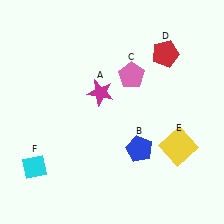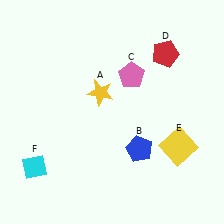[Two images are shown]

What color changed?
The star (A) changed from magenta in Image 1 to yellow in Image 2.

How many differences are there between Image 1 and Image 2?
There is 1 difference between the two images.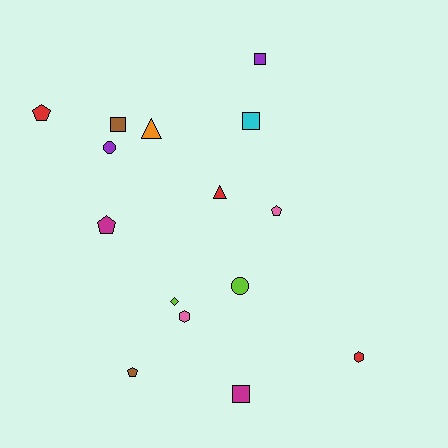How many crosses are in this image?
There are no crosses.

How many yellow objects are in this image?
There are no yellow objects.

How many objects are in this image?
There are 15 objects.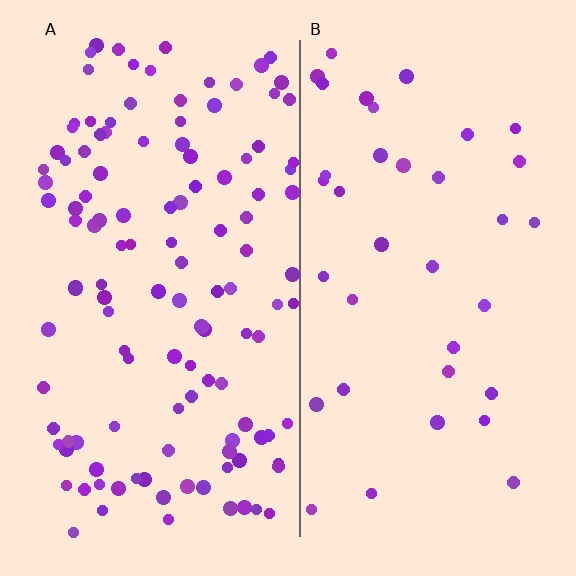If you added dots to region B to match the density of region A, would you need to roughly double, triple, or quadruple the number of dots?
Approximately triple.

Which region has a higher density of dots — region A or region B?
A (the left).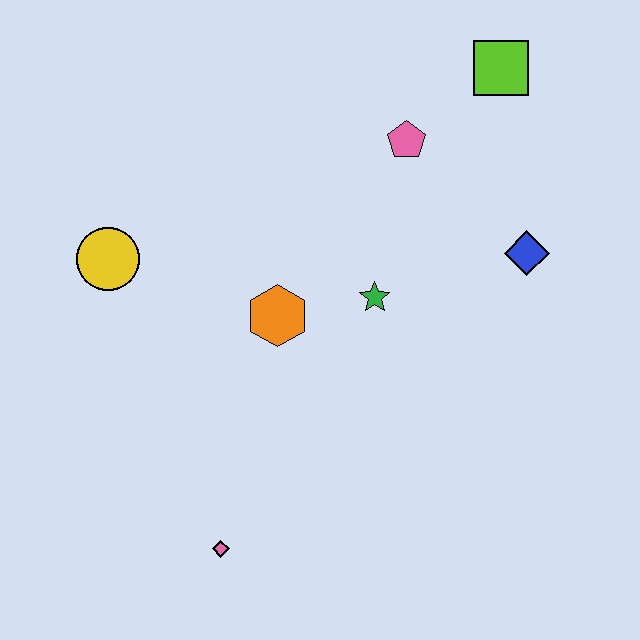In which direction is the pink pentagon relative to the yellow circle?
The pink pentagon is to the right of the yellow circle.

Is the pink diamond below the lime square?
Yes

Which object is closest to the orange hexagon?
The green star is closest to the orange hexagon.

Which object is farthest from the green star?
The pink diamond is farthest from the green star.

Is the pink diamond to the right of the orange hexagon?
No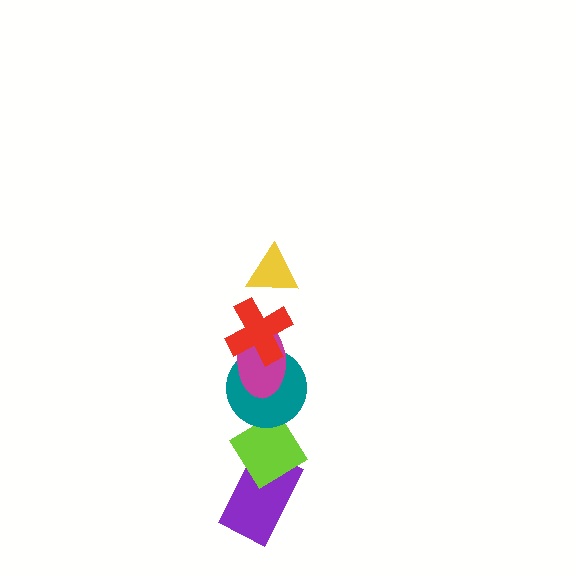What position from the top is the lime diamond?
The lime diamond is 5th from the top.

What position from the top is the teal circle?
The teal circle is 4th from the top.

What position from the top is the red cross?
The red cross is 2nd from the top.